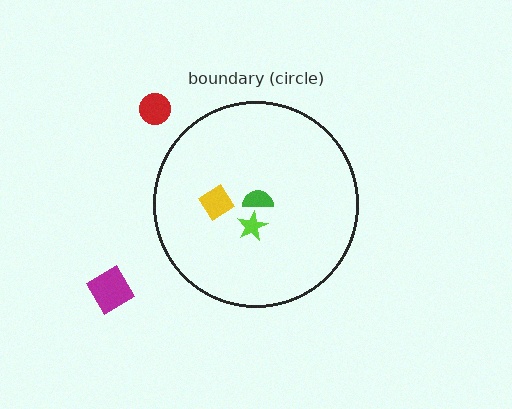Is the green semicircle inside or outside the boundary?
Inside.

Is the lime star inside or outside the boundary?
Inside.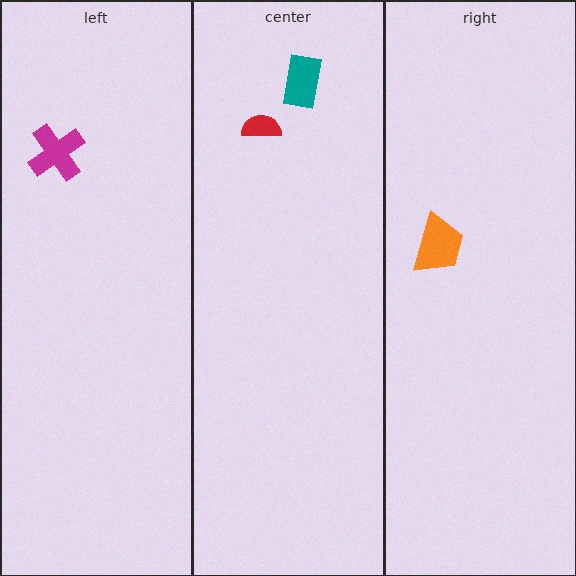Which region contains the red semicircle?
The center region.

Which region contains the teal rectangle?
The center region.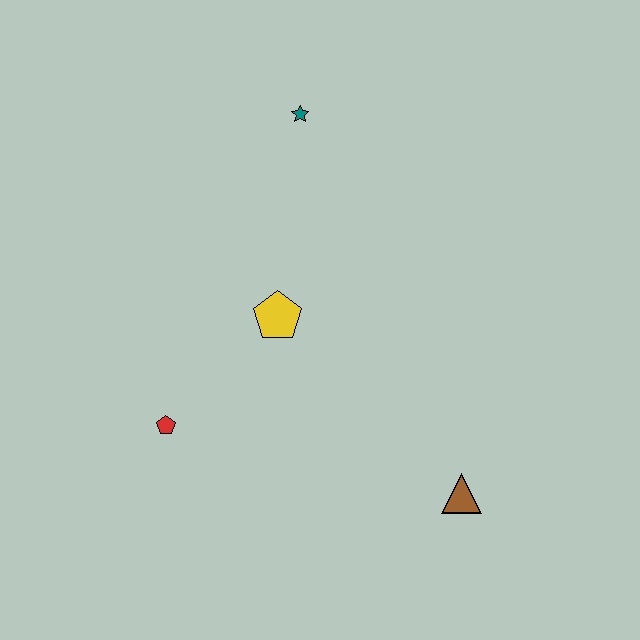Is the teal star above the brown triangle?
Yes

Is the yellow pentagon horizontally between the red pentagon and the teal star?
Yes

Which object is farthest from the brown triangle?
The teal star is farthest from the brown triangle.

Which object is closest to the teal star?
The yellow pentagon is closest to the teal star.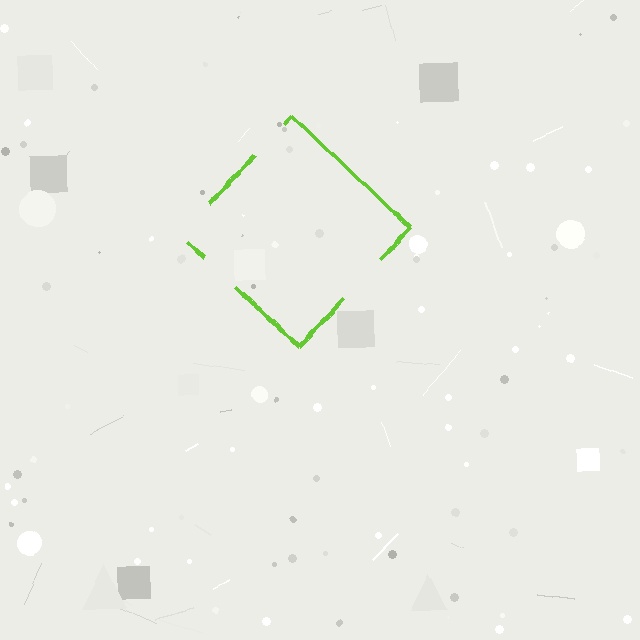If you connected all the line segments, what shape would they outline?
They would outline a diamond.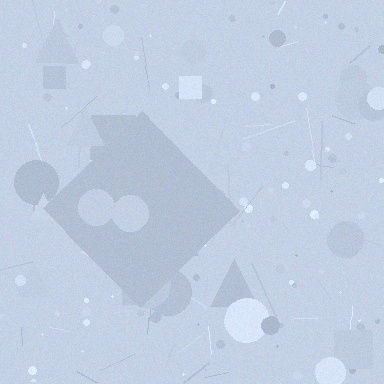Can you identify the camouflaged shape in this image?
The camouflaged shape is a diamond.